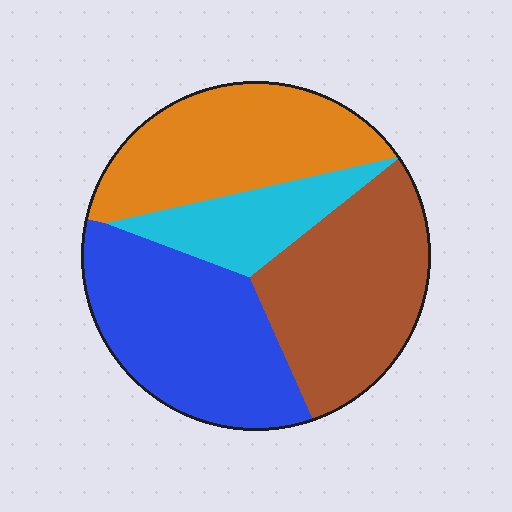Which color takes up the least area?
Cyan, at roughly 15%.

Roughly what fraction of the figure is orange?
Orange takes up about one quarter (1/4) of the figure.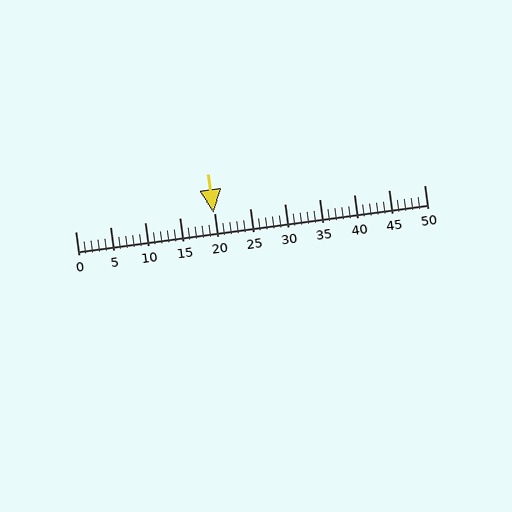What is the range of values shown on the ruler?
The ruler shows values from 0 to 50.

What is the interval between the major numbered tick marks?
The major tick marks are spaced 5 units apart.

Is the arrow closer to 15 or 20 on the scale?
The arrow is closer to 20.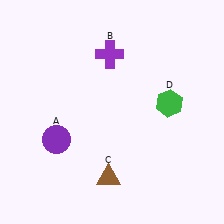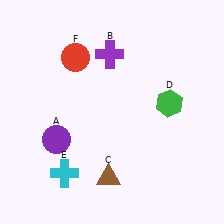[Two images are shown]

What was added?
A cyan cross (E), a red circle (F) were added in Image 2.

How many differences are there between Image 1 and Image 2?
There are 2 differences between the two images.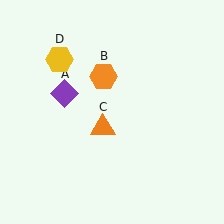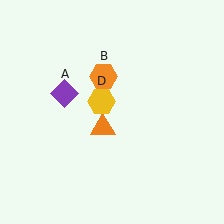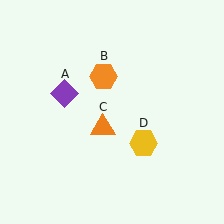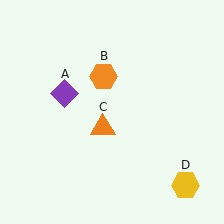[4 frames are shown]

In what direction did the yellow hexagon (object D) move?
The yellow hexagon (object D) moved down and to the right.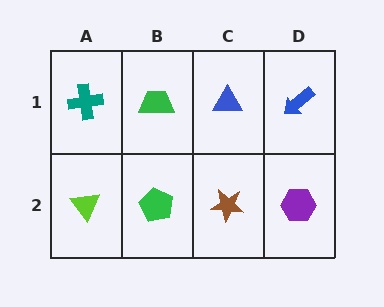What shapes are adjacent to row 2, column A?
A teal cross (row 1, column A), a green pentagon (row 2, column B).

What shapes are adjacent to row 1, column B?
A green pentagon (row 2, column B), a teal cross (row 1, column A), a blue triangle (row 1, column C).